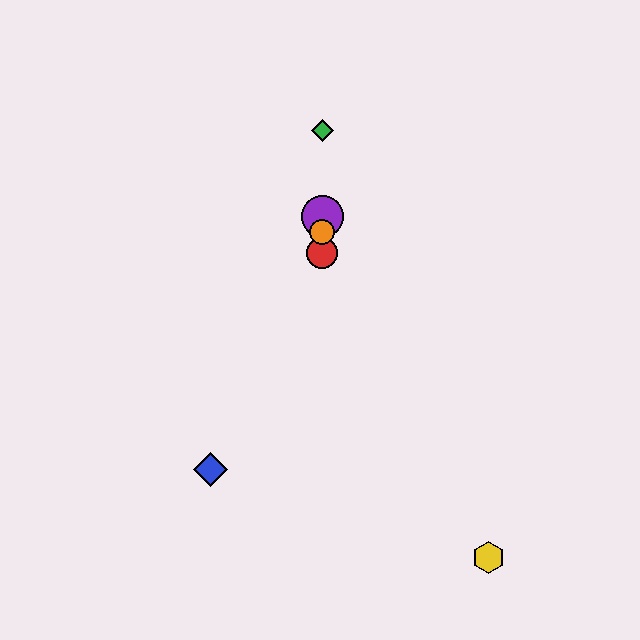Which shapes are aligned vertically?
The red circle, the green diamond, the purple circle, the orange circle are aligned vertically.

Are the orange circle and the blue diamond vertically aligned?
No, the orange circle is at x≈322 and the blue diamond is at x≈211.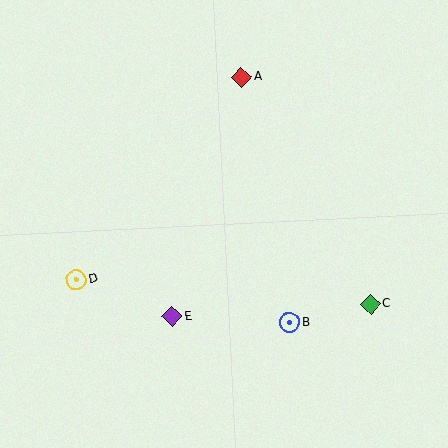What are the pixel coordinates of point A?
Point A is at (241, 77).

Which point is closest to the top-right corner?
Point A is closest to the top-right corner.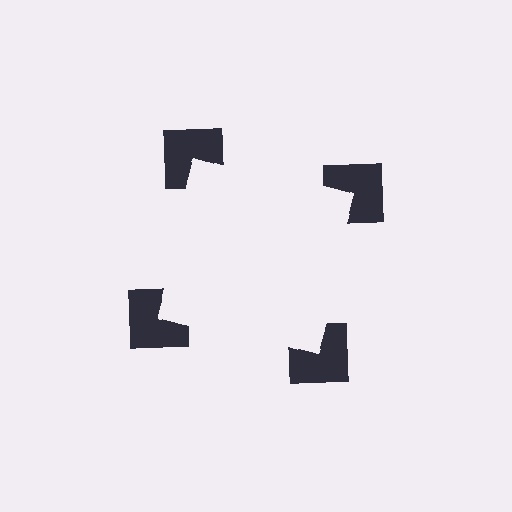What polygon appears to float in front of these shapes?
An illusory square — its edges are inferred from the aligned wedge cuts in the notched squares, not physically drawn.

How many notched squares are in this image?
There are 4 — one at each vertex of the illusory square.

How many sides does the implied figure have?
4 sides.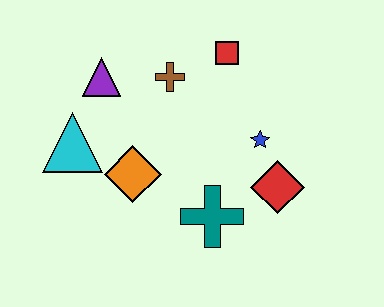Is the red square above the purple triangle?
Yes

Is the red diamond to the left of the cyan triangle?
No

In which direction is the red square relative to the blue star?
The red square is above the blue star.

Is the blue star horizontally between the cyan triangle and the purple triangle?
No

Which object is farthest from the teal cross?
The purple triangle is farthest from the teal cross.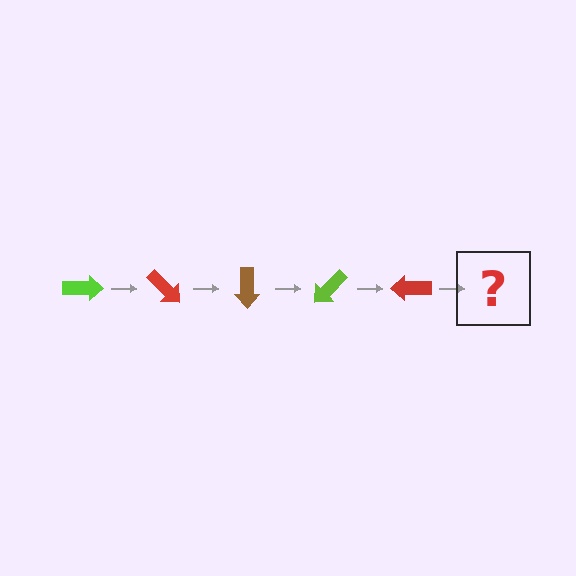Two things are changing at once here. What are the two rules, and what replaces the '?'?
The two rules are that it rotates 45 degrees each step and the color cycles through lime, red, and brown. The '?' should be a brown arrow, rotated 225 degrees from the start.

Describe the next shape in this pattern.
It should be a brown arrow, rotated 225 degrees from the start.